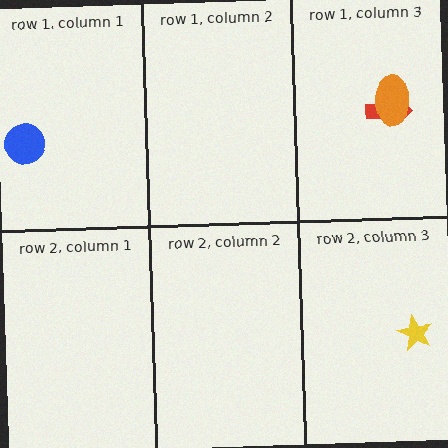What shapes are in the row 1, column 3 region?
The red arrow, the orange ellipse.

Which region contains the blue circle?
The row 1, column 1 region.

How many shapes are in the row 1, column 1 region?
1.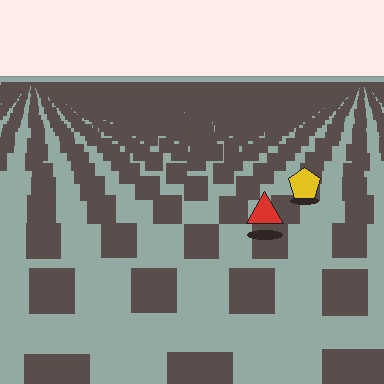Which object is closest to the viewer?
The red triangle is closest. The texture marks near it are larger and more spread out.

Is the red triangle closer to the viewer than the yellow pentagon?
Yes. The red triangle is closer — you can tell from the texture gradient: the ground texture is coarser near it.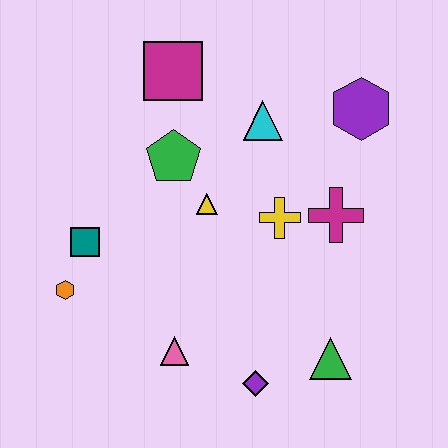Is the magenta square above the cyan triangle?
Yes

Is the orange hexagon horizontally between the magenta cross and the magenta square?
No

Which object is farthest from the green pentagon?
The green triangle is farthest from the green pentagon.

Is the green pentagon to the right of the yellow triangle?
No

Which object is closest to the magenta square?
The green pentagon is closest to the magenta square.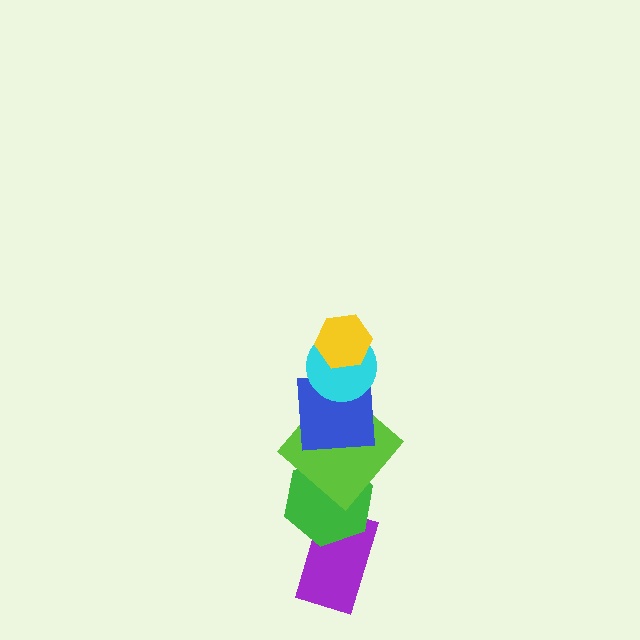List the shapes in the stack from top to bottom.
From top to bottom: the yellow hexagon, the cyan circle, the blue square, the lime diamond, the green hexagon, the purple rectangle.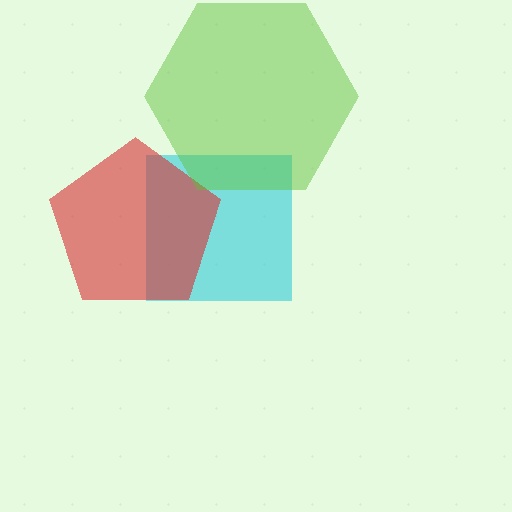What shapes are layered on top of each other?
The layered shapes are: a cyan square, a red pentagon, a lime hexagon.